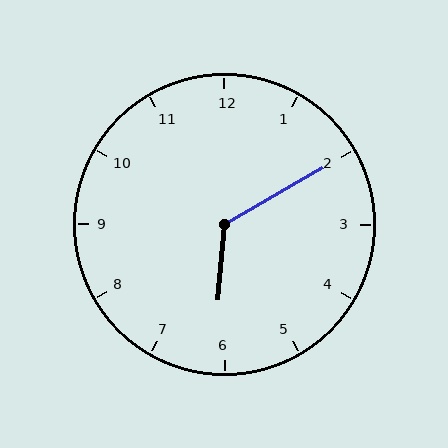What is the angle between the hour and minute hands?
Approximately 125 degrees.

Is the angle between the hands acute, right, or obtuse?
It is obtuse.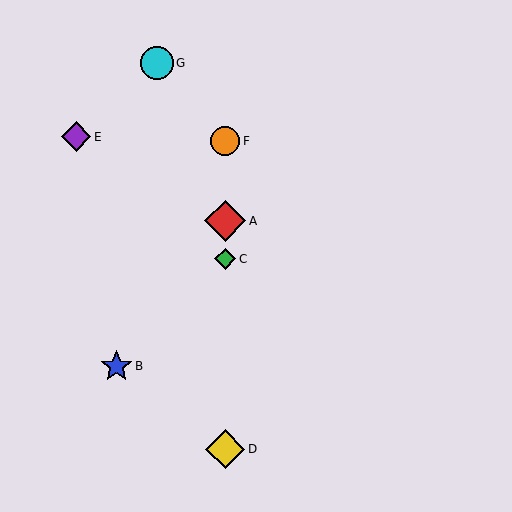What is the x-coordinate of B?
Object B is at x≈117.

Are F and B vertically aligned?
No, F is at x≈225 and B is at x≈117.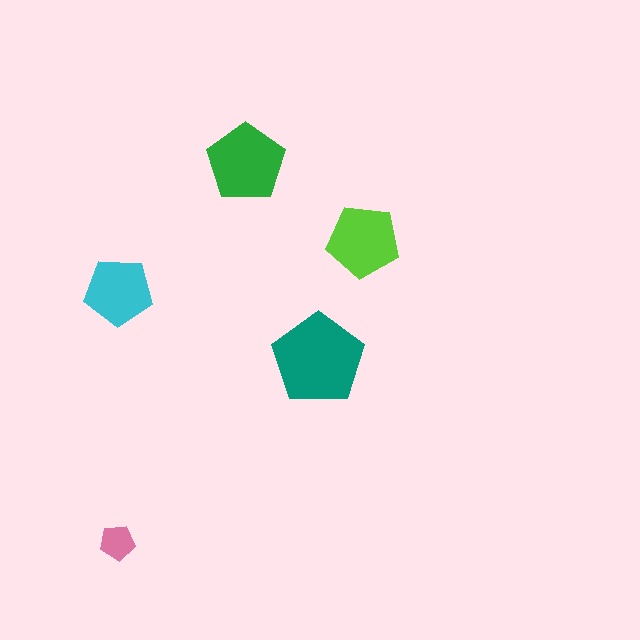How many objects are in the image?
There are 5 objects in the image.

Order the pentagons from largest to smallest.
the teal one, the green one, the lime one, the cyan one, the pink one.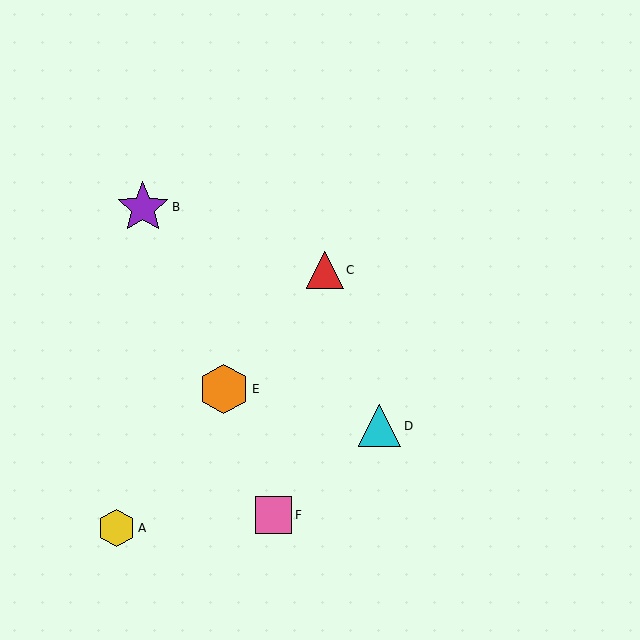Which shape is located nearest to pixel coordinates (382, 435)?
The cyan triangle (labeled D) at (380, 426) is nearest to that location.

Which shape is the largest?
The purple star (labeled B) is the largest.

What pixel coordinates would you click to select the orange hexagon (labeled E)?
Click at (224, 389) to select the orange hexagon E.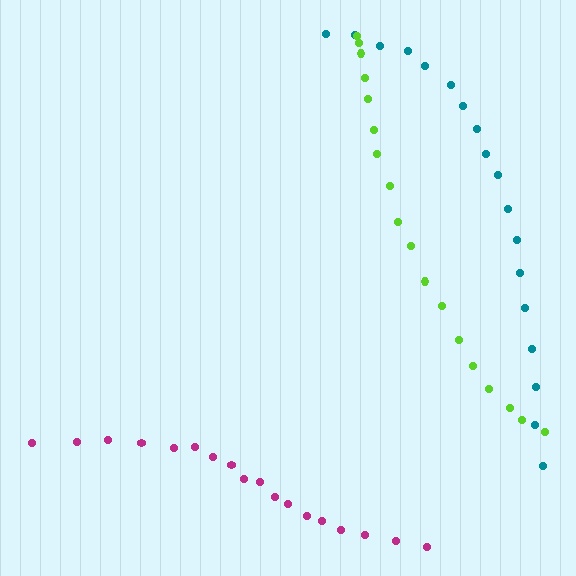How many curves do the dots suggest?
There are 3 distinct paths.